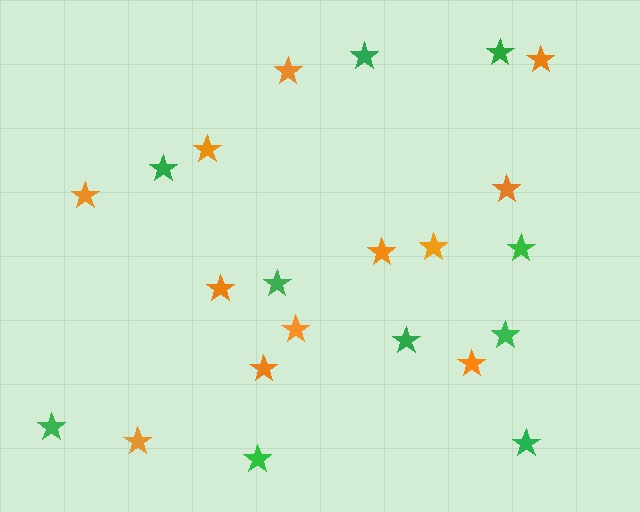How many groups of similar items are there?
There are 2 groups: one group of orange stars (12) and one group of green stars (10).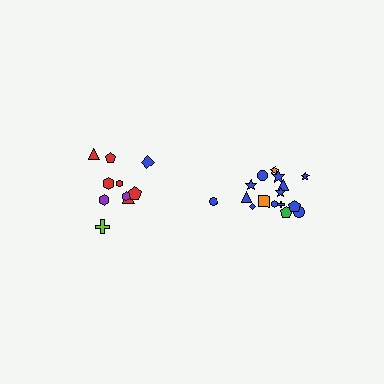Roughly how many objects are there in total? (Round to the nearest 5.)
Roughly 30 objects in total.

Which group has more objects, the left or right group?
The right group.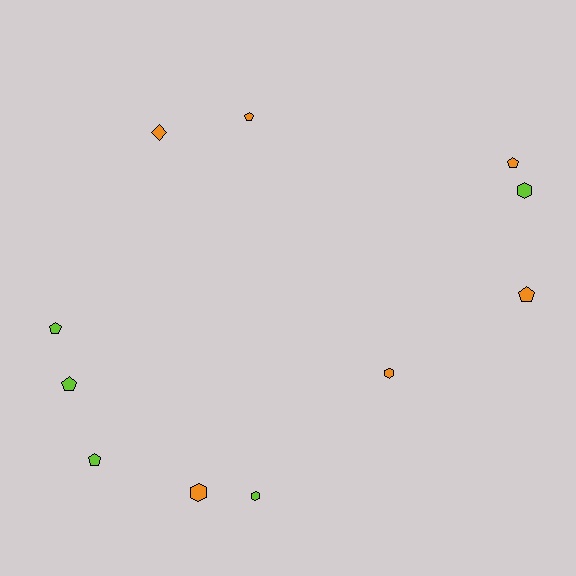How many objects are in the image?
There are 11 objects.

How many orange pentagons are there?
There are 3 orange pentagons.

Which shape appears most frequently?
Pentagon, with 6 objects.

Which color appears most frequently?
Orange, with 6 objects.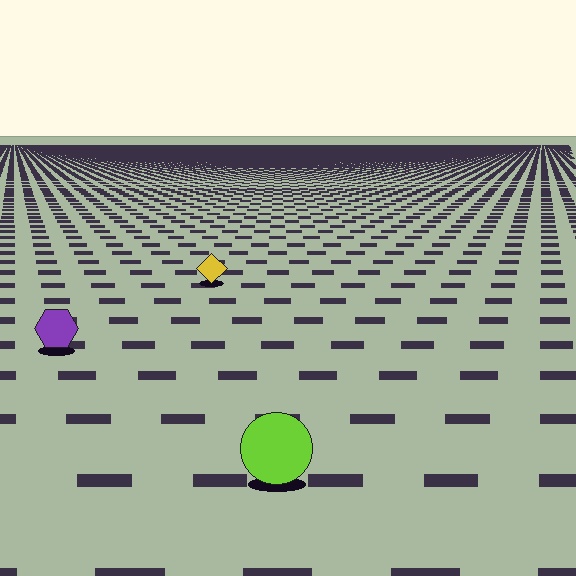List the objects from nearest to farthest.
From nearest to farthest: the lime circle, the purple hexagon, the yellow diamond.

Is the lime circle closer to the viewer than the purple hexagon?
Yes. The lime circle is closer — you can tell from the texture gradient: the ground texture is coarser near it.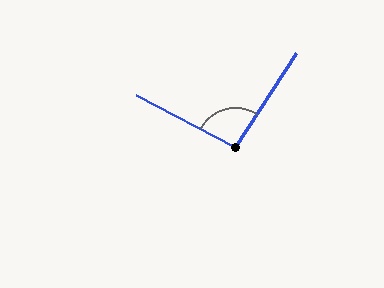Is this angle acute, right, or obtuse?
It is obtuse.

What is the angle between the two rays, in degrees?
Approximately 96 degrees.